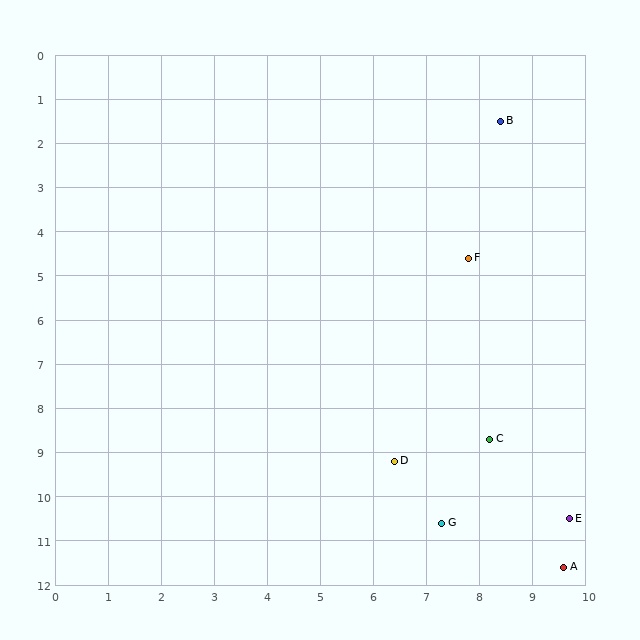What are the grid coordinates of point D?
Point D is at approximately (6.4, 9.2).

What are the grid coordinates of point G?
Point G is at approximately (7.3, 10.6).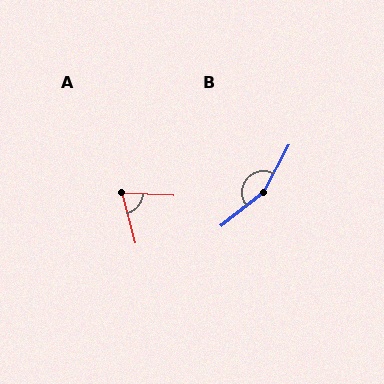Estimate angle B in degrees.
Approximately 156 degrees.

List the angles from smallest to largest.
A (72°), B (156°).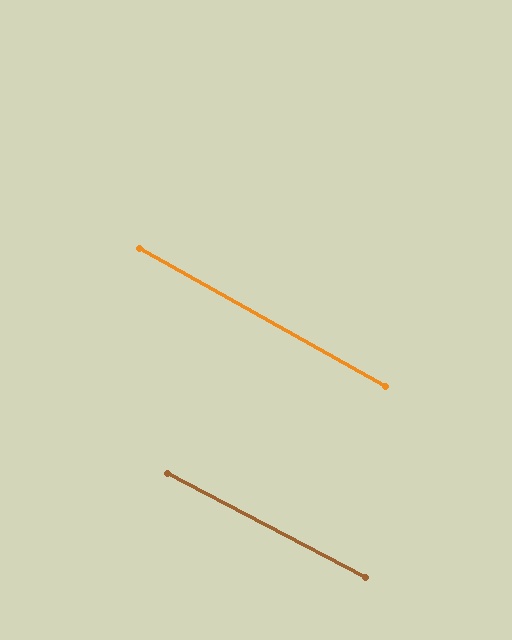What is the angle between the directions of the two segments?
Approximately 2 degrees.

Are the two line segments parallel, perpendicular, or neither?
Parallel — their directions differ by only 1.6°.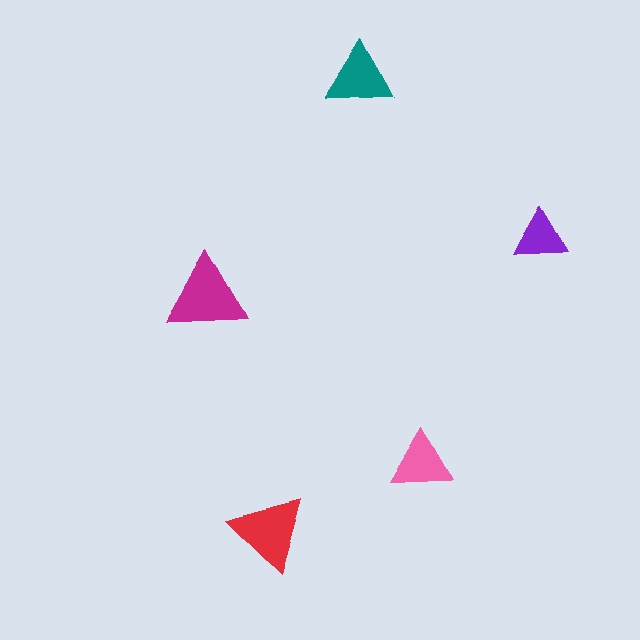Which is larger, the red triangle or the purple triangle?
The red one.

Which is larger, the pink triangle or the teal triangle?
The teal one.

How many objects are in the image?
There are 5 objects in the image.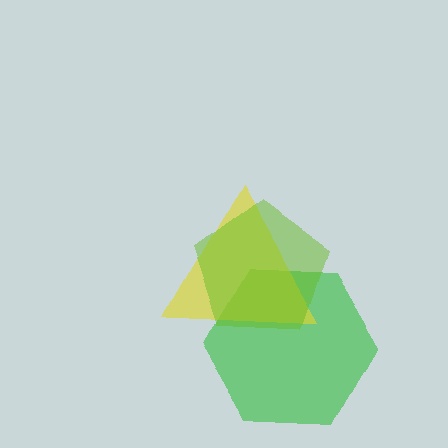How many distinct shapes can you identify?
There are 3 distinct shapes: a green hexagon, a yellow triangle, a lime pentagon.